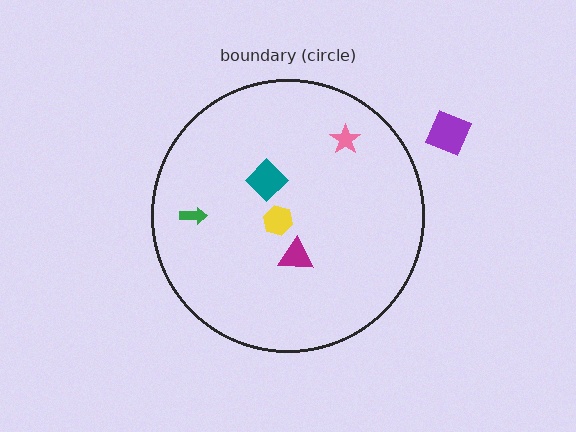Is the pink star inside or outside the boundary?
Inside.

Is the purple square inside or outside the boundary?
Outside.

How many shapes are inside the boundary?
5 inside, 1 outside.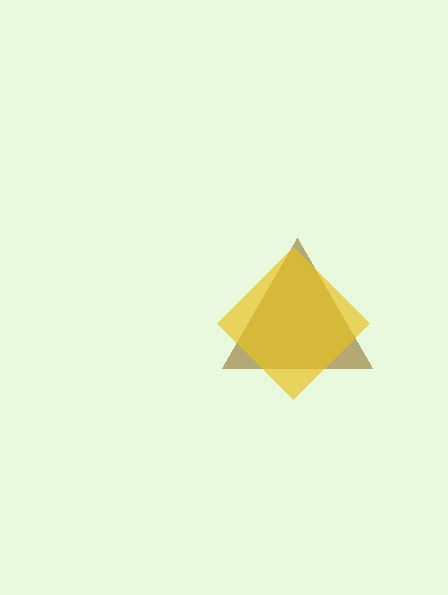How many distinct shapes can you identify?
There are 2 distinct shapes: a brown triangle, a yellow diamond.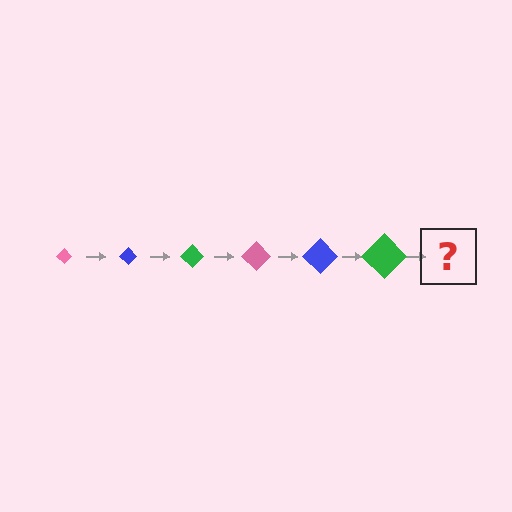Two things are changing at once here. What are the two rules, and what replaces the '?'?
The two rules are that the diamond grows larger each step and the color cycles through pink, blue, and green. The '?' should be a pink diamond, larger than the previous one.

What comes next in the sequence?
The next element should be a pink diamond, larger than the previous one.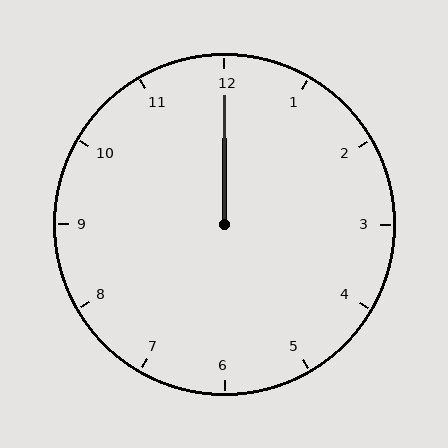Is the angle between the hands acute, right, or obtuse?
It is acute.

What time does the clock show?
12:00.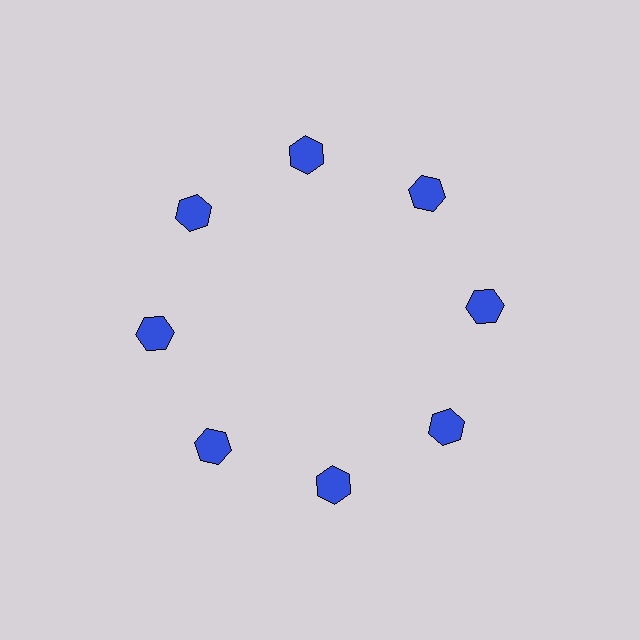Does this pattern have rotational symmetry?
Yes, this pattern has 8-fold rotational symmetry. It looks the same after rotating 45 degrees around the center.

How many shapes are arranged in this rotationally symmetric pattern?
There are 8 shapes, arranged in 8 groups of 1.